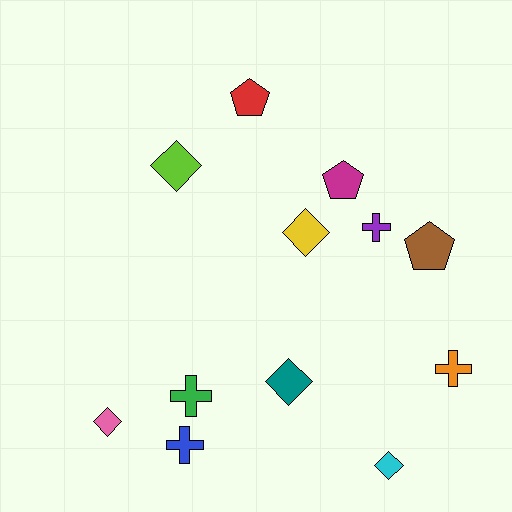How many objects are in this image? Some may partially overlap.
There are 12 objects.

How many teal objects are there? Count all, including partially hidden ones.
There is 1 teal object.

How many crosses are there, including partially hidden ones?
There are 4 crosses.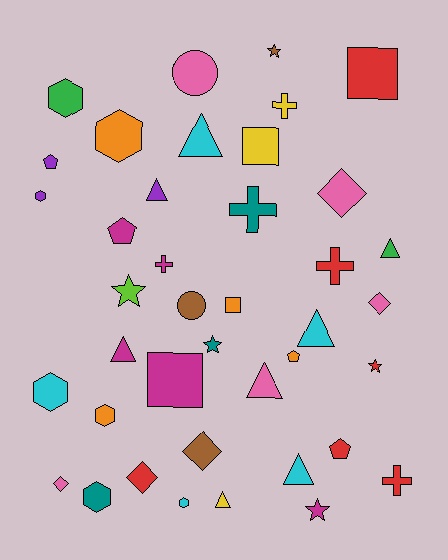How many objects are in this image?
There are 40 objects.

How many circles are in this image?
There are 2 circles.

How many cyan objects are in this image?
There are 5 cyan objects.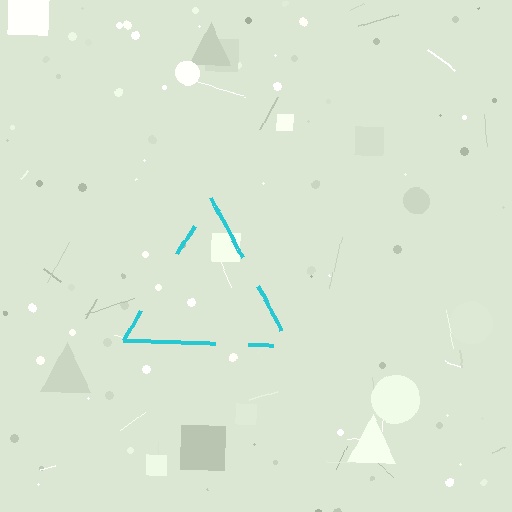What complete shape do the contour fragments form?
The contour fragments form a triangle.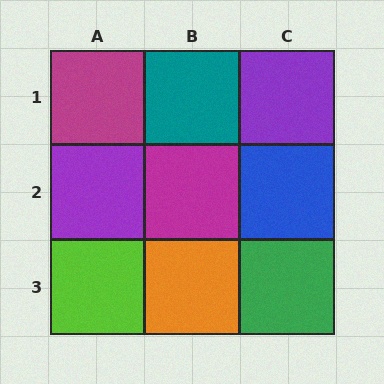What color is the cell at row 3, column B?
Orange.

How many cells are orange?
1 cell is orange.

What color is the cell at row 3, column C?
Green.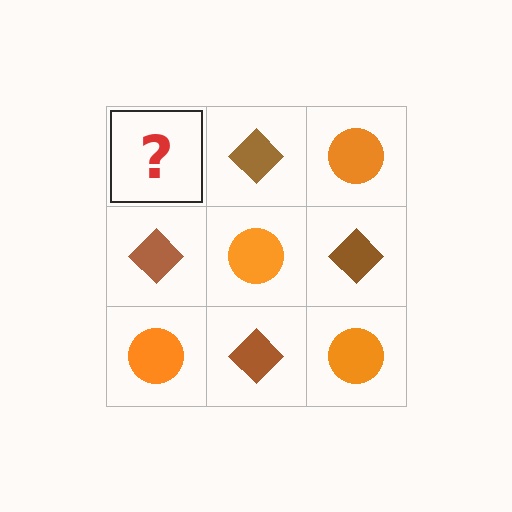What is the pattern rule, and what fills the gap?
The rule is that it alternates orange circle and brown diamond in a checkerboard pattern. The gap should be filled with an orange circle.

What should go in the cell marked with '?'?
The missing cell should contain an orange circle.